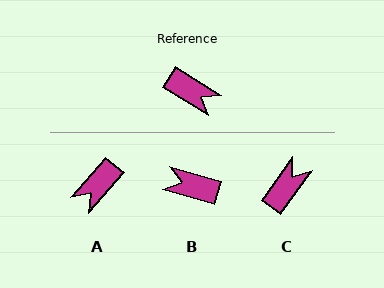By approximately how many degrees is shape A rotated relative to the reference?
Approximately 98 degrees clockwise.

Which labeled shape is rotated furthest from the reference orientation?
B, about 164 degrees away.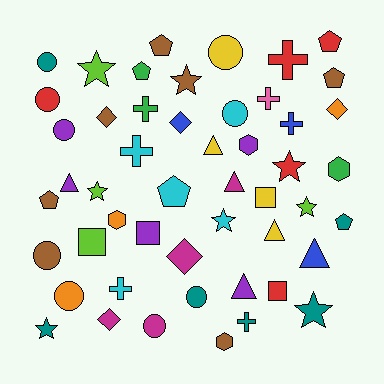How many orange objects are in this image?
There are 3 orange objects.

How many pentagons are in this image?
There are 7 pentagons.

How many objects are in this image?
There are 50 objects.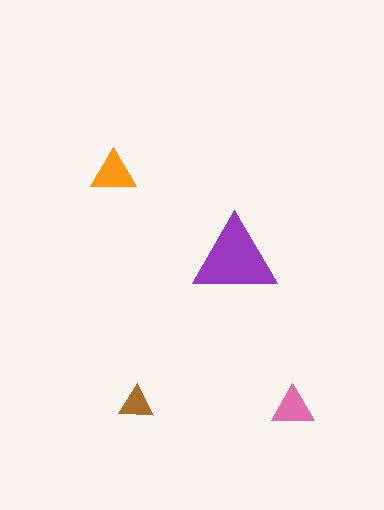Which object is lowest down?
The pink triangle is bottommost.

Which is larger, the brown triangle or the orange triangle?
The orange one.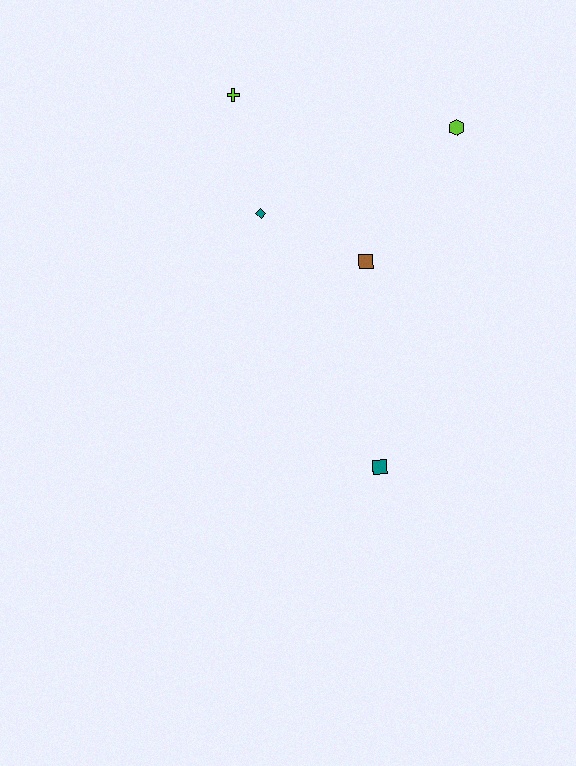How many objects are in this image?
There are 5 objects.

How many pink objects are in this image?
There are no pink objects.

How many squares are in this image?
There are 2 squares.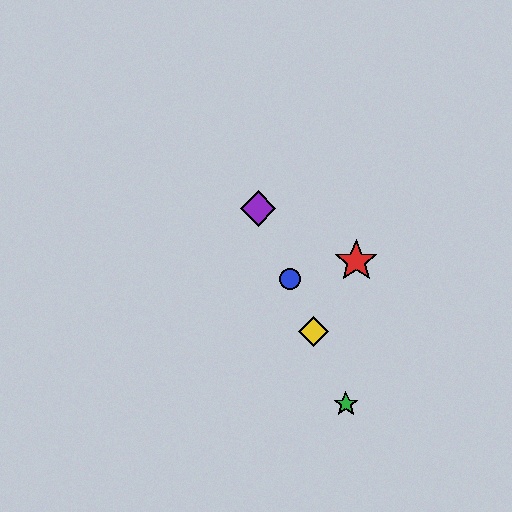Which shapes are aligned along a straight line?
The blue circle, the green star, the yellow diamond, the purple diamond are aligned along a straight line.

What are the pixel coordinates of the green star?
The green star is at (346, 404).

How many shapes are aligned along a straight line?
4 shapes (the blue circle, the green star, the yellow diamond, the purple diamond) are aligned along a straight line.